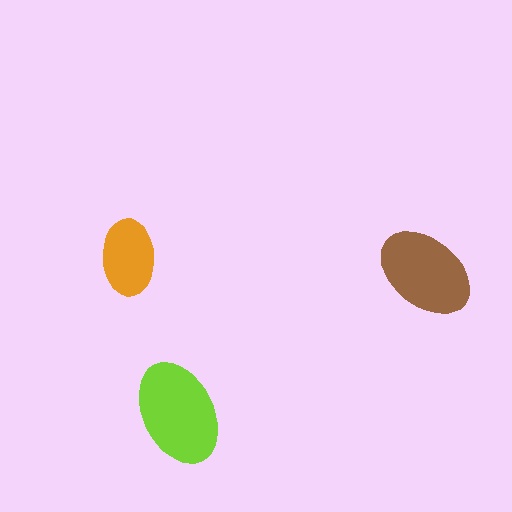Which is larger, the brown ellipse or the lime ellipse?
The lime one.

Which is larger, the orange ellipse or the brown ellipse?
The brown one.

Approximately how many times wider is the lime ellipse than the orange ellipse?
About 1.5 times wider.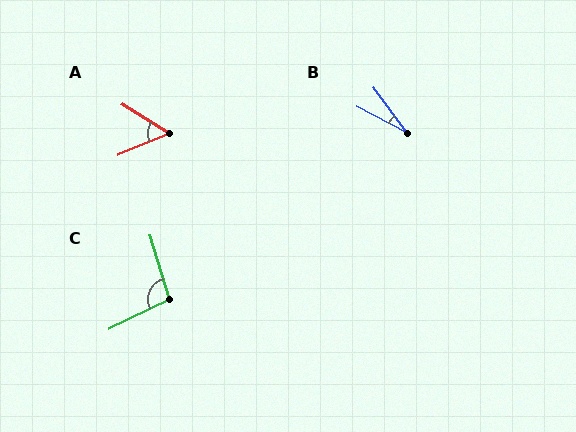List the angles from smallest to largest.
B (26°), A (54°), C (99°).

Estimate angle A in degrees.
Approximately 54 degrees.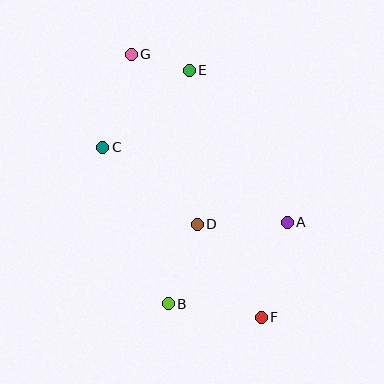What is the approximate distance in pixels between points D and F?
The distance between D and F is approximately 113 pixels.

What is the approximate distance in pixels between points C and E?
The distance between C and E is approximately 116 pixels.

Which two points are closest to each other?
Points E and G are closest to each other.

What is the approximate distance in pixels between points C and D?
The distance between C and D is approximately 122 pixels.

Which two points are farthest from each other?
Points F and G are farthest from each other.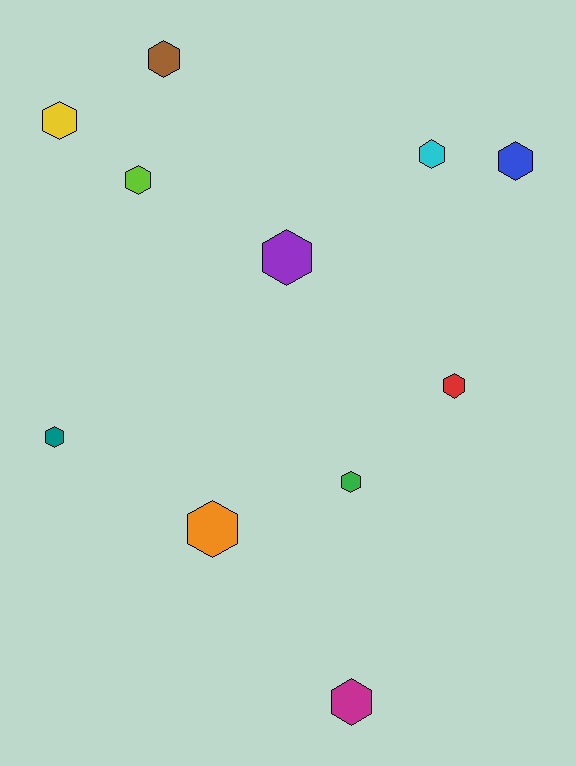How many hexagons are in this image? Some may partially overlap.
There are 11 hexagons.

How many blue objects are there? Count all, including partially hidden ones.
There is 1 blue object.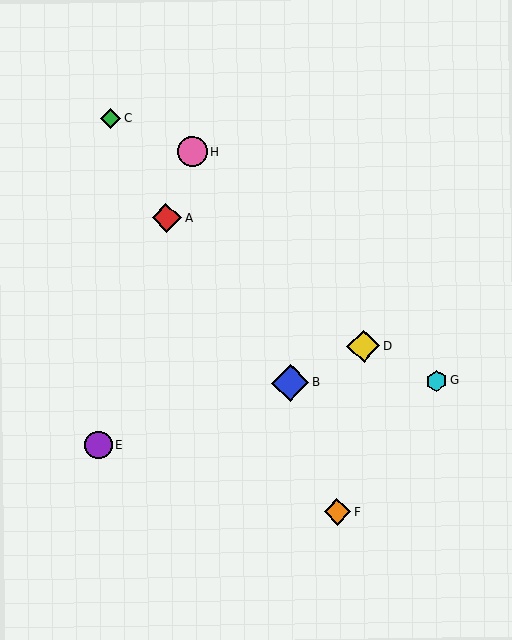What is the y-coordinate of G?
Object G is at y≈381.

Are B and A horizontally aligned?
No, B is at y≈383 and A is at y≈218.